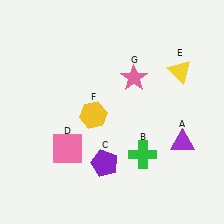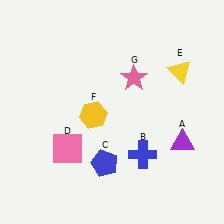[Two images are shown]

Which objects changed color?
B changed from green to blue. C changed from purple to blue.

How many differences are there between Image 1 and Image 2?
There are 2 differences between the two images.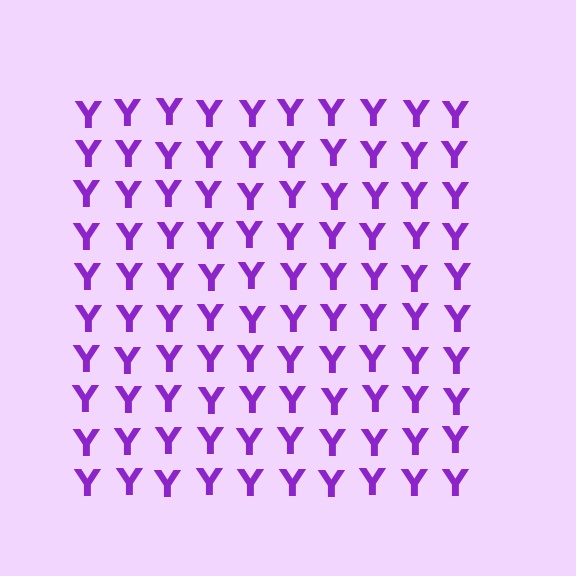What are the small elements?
The small elements are letter Y's.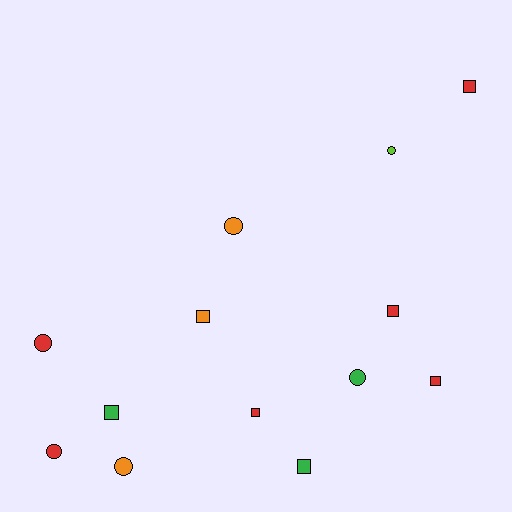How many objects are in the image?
There are 13 objects.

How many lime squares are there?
There are no lime squares.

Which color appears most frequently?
Red, with 6 objects.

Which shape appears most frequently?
Square, with 7 objects.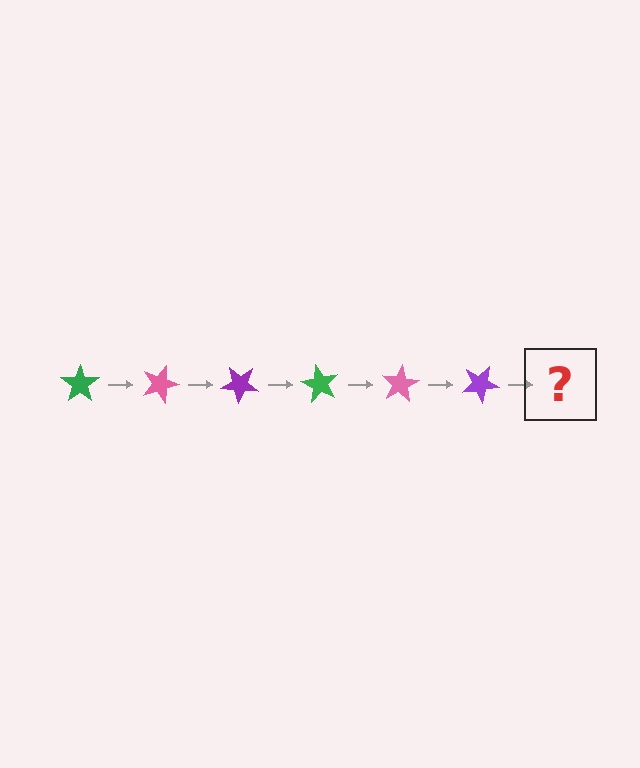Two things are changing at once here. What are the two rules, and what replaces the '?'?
The two rules are that it rotates 20 degrees each step and the color cycles through green, pink, and purple. The '?' should be a green star, rotated 120 degrees from the start.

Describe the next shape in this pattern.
It should be a green star, rotated 120 degrees from the start.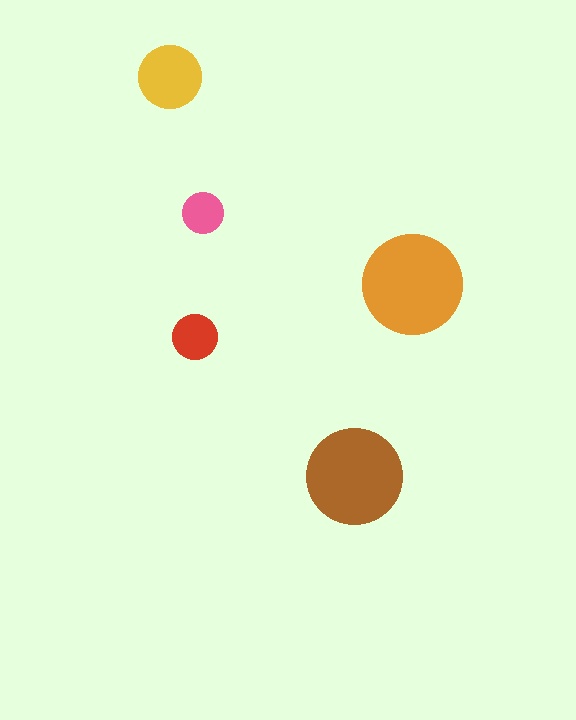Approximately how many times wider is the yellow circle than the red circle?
About 1.5 times wider.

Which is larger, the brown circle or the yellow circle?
The brown one.